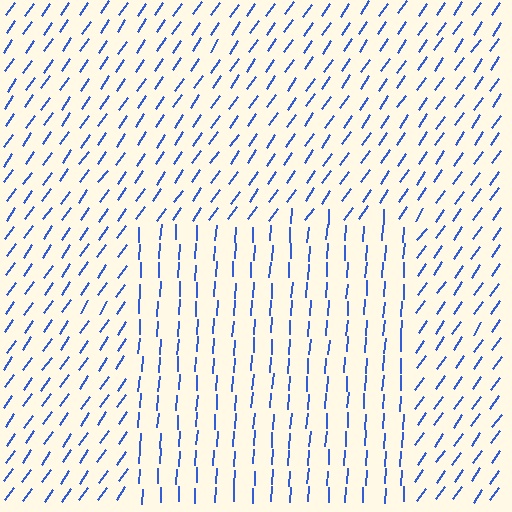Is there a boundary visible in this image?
Yes, there is a texture boundary formed by a change in line orientation.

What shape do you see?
I see a rectangle.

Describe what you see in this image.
The image is filled with small blue line segments. A rectangle region in the image has lines oriented differently from the surrounding lines, creating a visible texture boundary.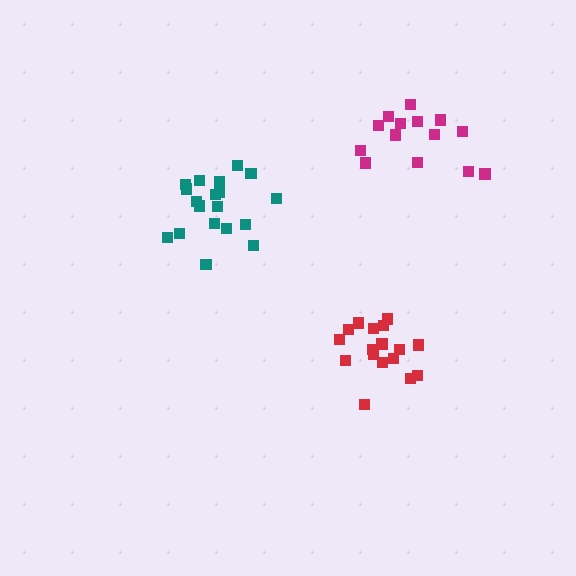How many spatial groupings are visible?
There are 3 spatial groupings.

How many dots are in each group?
Group 1: 14 dots, Group 2: 19 dots, Group 3: 17 dots (50 total).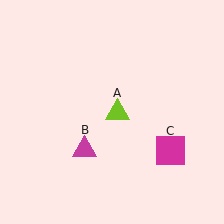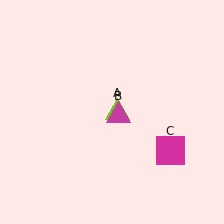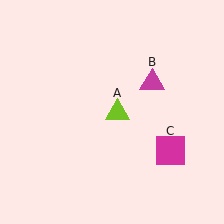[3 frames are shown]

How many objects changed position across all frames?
1 object changed position: magenta triangle (object B).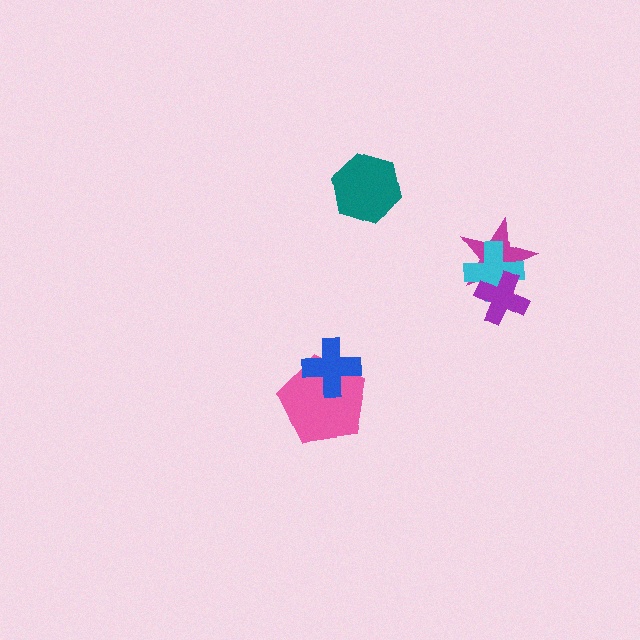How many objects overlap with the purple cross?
2 objects overlap with the purple cross.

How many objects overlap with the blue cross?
1 object overlaps with the blue cross.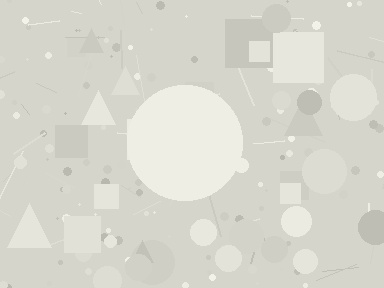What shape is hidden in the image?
A circle is hidden in the image.